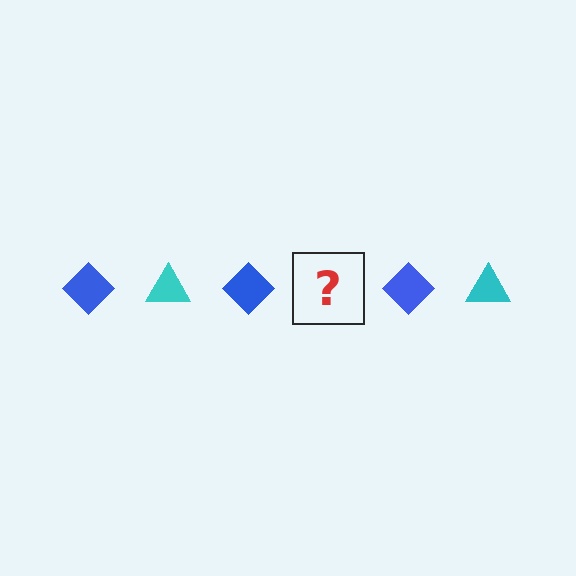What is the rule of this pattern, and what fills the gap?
The rule is that the pattern alternates between blue diamond and cyan triangle. The gap should be filled with a cyan triangle.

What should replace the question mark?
The question mark should be replaced with a cyan triangle.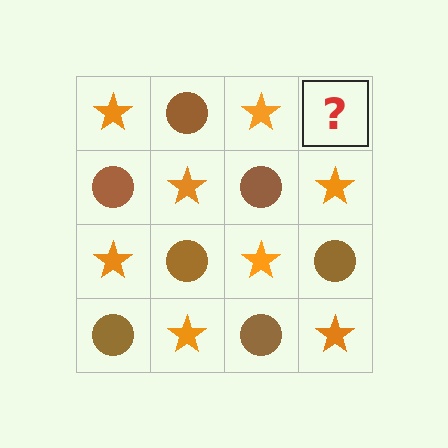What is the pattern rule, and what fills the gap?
The rule is that it alternates orange star and brown circle in a checkerboard pattern. The gap should be filled with a brown circle.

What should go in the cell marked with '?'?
The missing cell should contain a brown circle.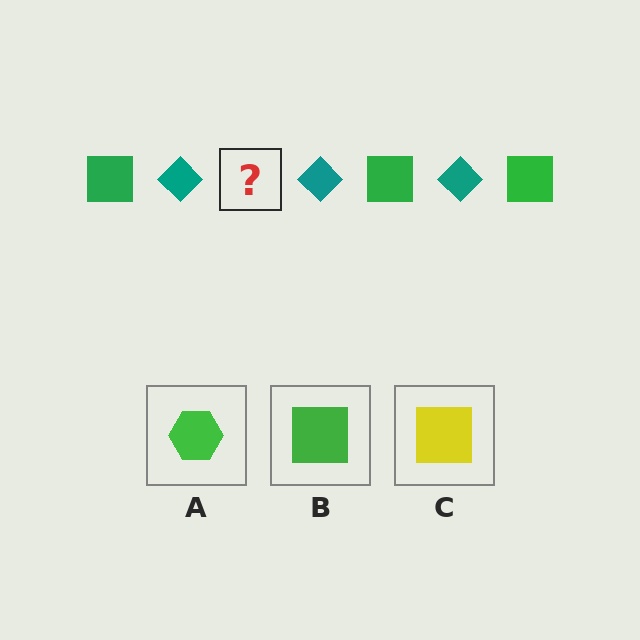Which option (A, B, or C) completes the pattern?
B.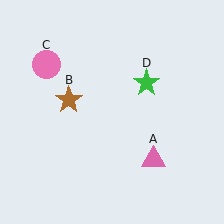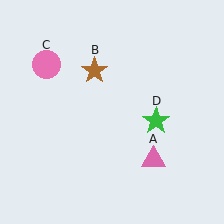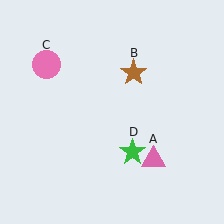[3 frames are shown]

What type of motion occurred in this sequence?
The brown star (object B), green star (object D) rotated clockwise around the center of the scene.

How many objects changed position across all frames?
2 objects changed position: brown star (object B), green star (object D).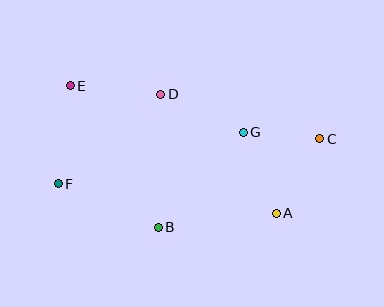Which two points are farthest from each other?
Points C and F are farthest from each other.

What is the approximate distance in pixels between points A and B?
The distance between A and B is approximately 119 pixels.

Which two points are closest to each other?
Points C and G are closest to each other.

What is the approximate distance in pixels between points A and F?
The distance between A and F is approximately 220 pixels.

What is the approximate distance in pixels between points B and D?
The distance between B and D is approximately 133 pixels.